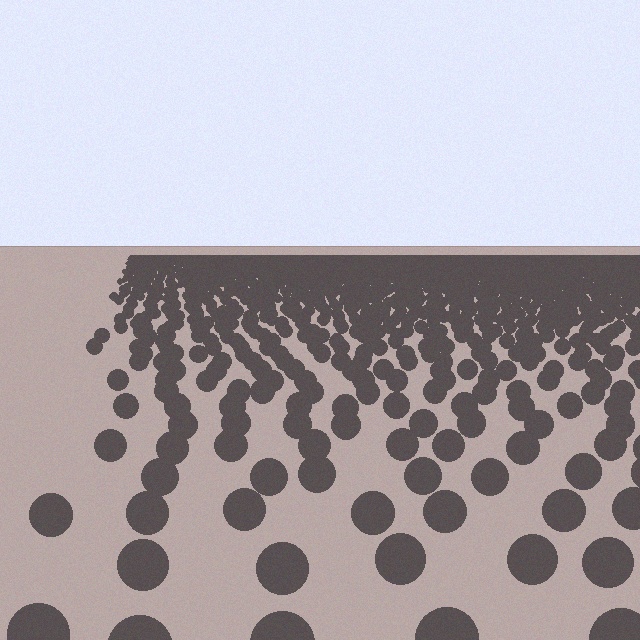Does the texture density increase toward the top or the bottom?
Density increases toward the top.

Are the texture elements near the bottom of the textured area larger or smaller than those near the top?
Larger. Near the bottom, elements are closer to the viewer and appear at a bigger on-screen size.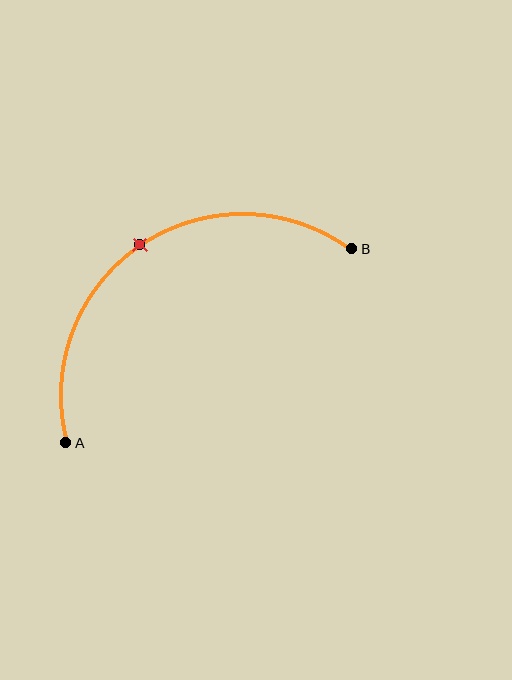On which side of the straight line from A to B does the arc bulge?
The arc bulges above and to the left of the straight line connecting A and B.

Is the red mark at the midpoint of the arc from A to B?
Yes. The red mark lies on the arc at equal arc-length from both A and B — it is the arc midpoint.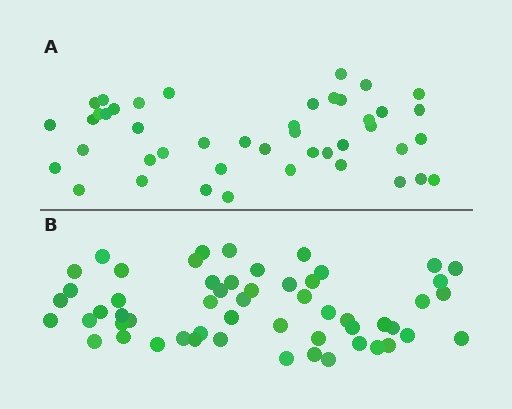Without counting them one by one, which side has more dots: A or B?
Region B (the bottom region) has more dots.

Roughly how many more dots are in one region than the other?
Region B has roughly 12 or so more dots than region A.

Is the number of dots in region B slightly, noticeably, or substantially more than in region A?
Region B has noticeably more, but not dramatically so. The ratio is roughly 1.2 to 1.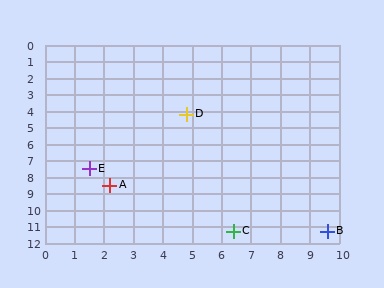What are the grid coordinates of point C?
Point C is at approximately (6.4, 11.3).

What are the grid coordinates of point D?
Point D is at approximately (4.8, 4.2).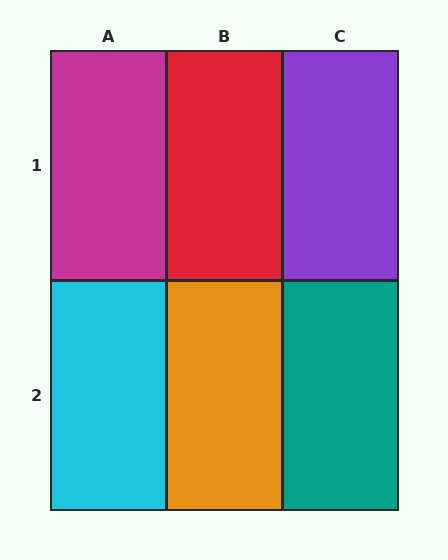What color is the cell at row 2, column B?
Orange.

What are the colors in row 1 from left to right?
Magenta, red, purple.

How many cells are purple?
1 cell is purple.